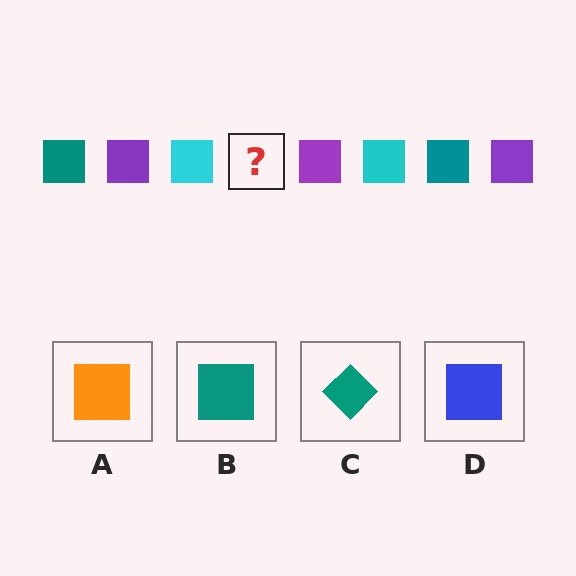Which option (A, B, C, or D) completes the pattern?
B.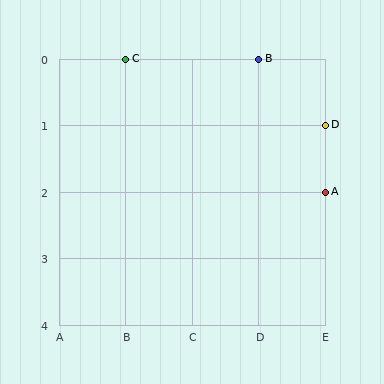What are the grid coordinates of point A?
Point A is at grid coordinates (E, 2).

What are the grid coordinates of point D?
Point D is at grid coordinates (E, 1).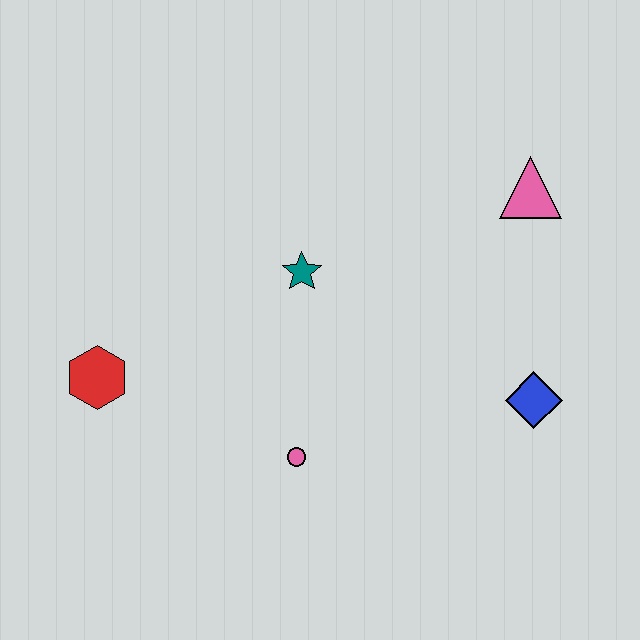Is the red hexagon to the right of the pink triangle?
No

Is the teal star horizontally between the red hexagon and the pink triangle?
Yes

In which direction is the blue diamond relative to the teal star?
The blue diamond is to the right of the teal star.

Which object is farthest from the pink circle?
The pink triangle is farthest from the pink circle.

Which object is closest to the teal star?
The pink circle is closest to the teal star.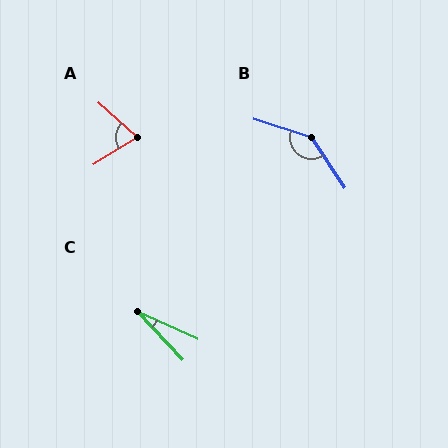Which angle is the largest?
B, at approximately 142 degrees.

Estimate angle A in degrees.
Approximately 73 degrees.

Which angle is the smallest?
C, at approximately 23 degrees.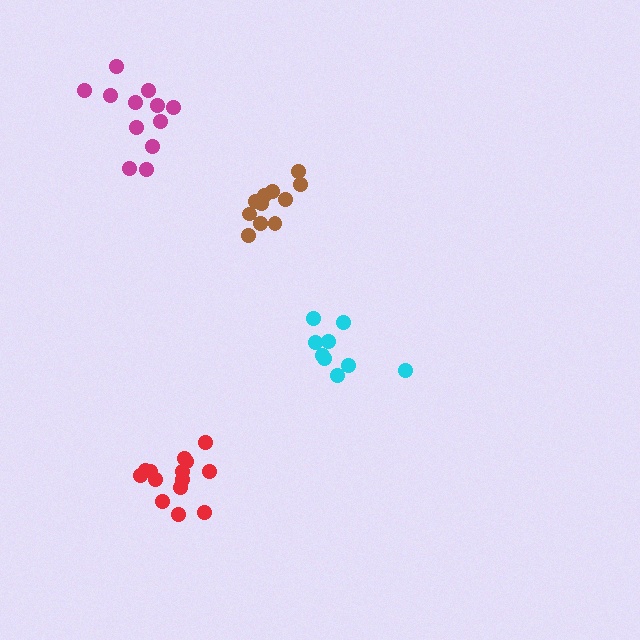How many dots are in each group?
Group 1: 12 dots, Group 2: 14 dots, Group 3: 11 dots, Group 4: 9 dots (46 total).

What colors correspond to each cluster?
The clusters are colored: magenta, red, brown, cyan.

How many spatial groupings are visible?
There are 4 spatial groupings.